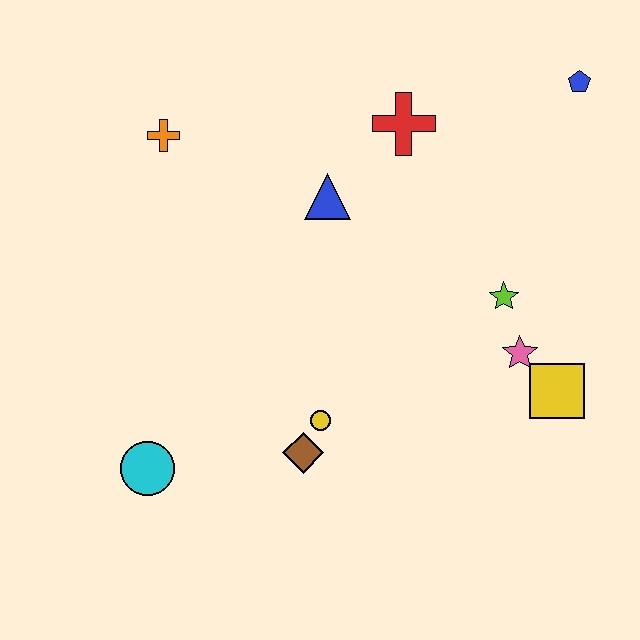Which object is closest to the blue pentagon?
The red cross is closest to the blue pentagon.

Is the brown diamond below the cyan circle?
No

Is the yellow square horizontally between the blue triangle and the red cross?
No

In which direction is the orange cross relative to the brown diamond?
The orange cross is above the brown diamond.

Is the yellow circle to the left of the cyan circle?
No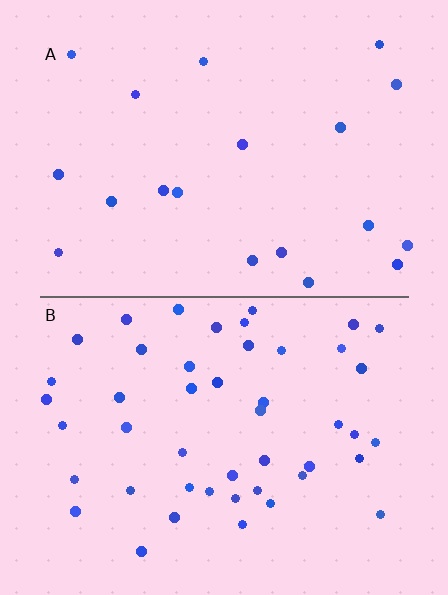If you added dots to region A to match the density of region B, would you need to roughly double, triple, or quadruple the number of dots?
Approximately double.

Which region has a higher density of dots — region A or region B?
B (the bottom).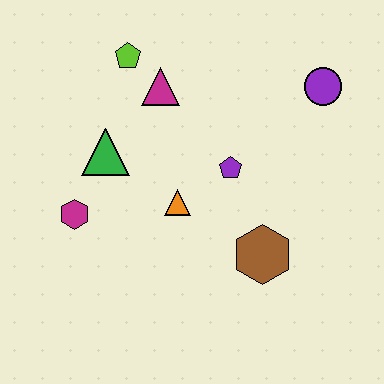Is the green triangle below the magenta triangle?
Yes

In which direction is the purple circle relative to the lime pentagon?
The purple circle is to the right of the lime pentagon.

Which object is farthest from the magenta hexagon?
The purple circle is farthest from the magenta hexagon.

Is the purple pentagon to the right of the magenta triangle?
Yes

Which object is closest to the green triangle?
The magenta hexagon is closest to the green triangle.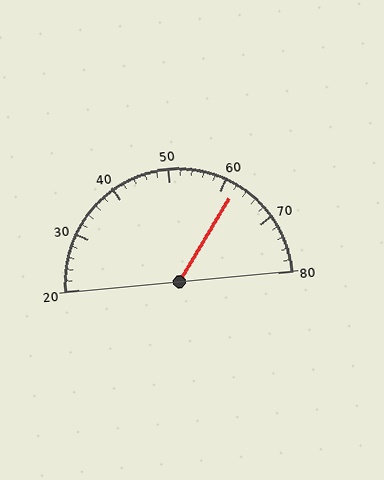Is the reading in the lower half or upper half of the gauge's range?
The reading is in the upper half of the range (20 to 80).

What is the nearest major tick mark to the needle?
The nearest major tick mark is 60.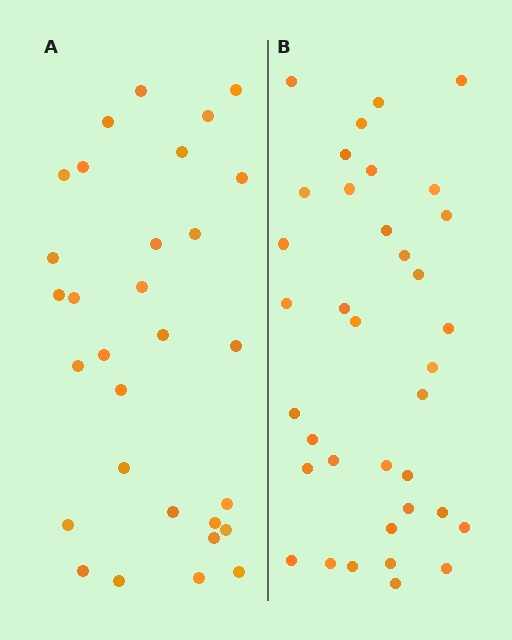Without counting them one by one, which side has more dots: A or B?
Region B (the right region) has more dots.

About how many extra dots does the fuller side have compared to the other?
Region B has about 6 more dots than region A.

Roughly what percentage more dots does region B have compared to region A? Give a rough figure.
About 20% more.